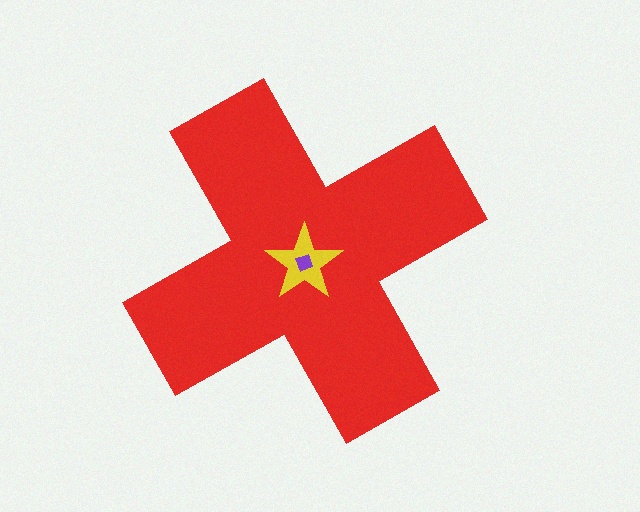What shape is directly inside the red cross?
The yellow star.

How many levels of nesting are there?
3.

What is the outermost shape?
The red cross.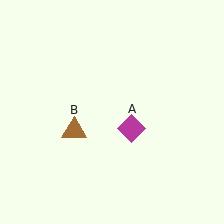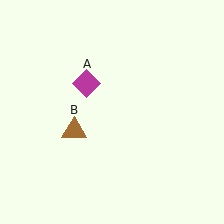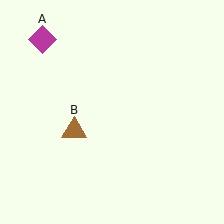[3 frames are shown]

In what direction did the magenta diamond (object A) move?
The magenta diamond (object A) moved up and to the left.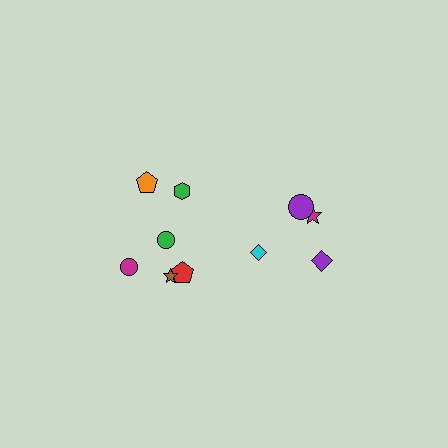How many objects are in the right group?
There are 4 objects.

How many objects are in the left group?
There are 6 objects.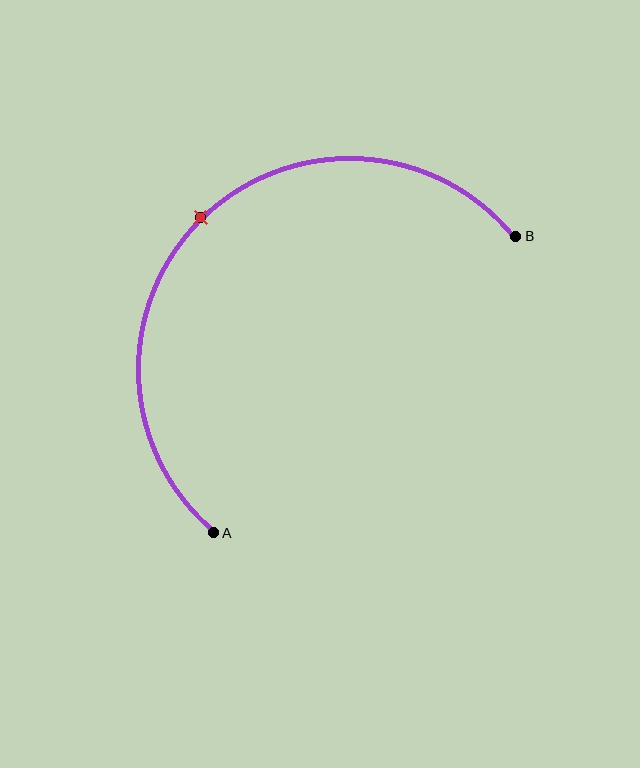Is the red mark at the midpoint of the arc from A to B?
Yes. The red mark lies on the arc at equal arc-length from both A and B — it is the arc midpoint.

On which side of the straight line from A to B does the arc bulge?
The arc bulges above and to the left of the straight line connecting A and B.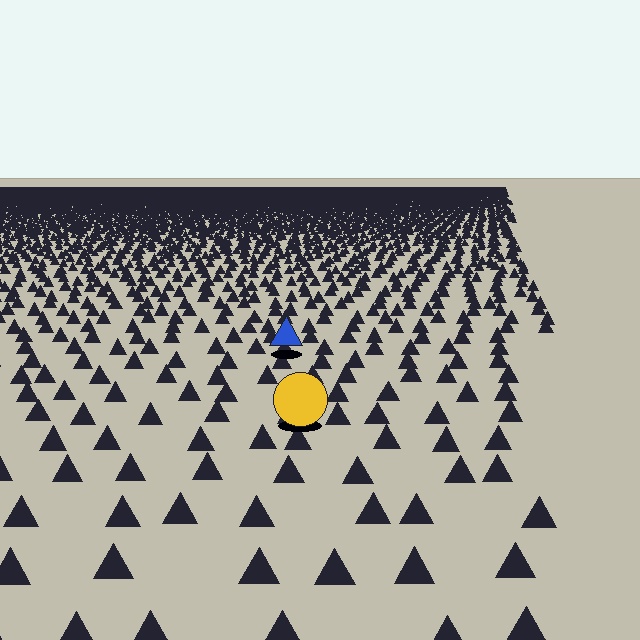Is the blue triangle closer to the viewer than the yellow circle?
No. The yellow circle is closer — you can tell from the texture gradient: the ground texture is coarser near it.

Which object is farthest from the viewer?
The blue triangle is farthest from the viewer. It appears smaller and the ground texture around it is denser.